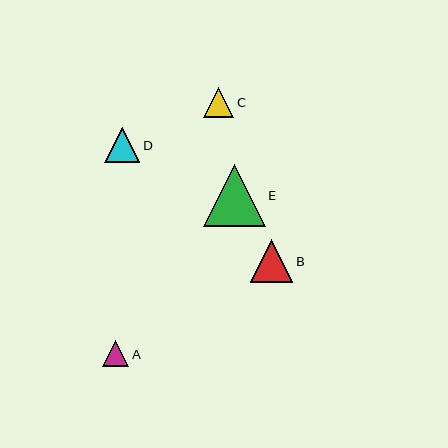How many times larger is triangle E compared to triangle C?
Triangle E is approximately 2.1 times the size of triangle C.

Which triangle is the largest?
Triangle E is the largest with a size of approximately 62 pixels.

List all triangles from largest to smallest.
From largest to smallest: E, B, D, C, A.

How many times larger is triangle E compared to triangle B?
Triangle E is approximately 1.4 times the size of triangle B.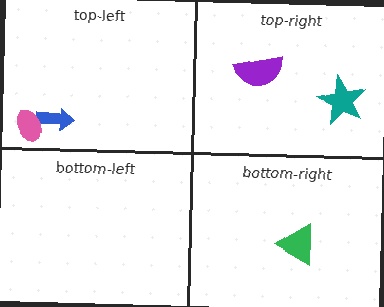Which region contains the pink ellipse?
The top-left region.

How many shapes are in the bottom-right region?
1.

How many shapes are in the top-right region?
2.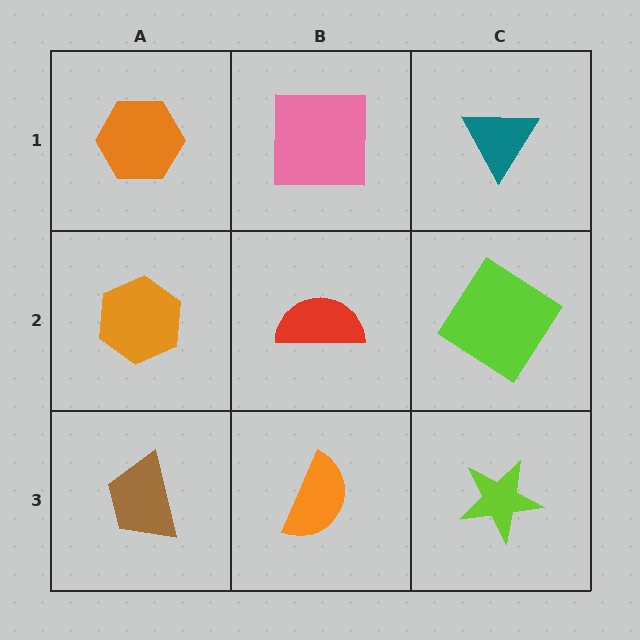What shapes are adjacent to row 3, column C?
A lime diamond (row 2, column C), an orange semicircle (row 3, column B).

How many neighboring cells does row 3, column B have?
3.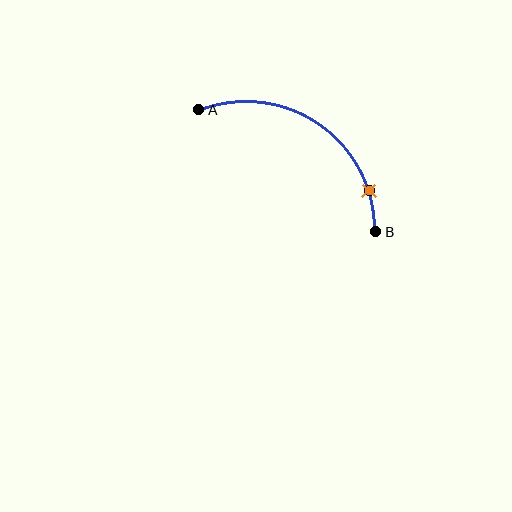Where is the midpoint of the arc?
The arc midpoint is the point on the curve farthest from the straight line joining A and B. It sits above and to the right of that line.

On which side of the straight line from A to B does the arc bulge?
The arc bulges above and to the right of the straight line connecting A and B.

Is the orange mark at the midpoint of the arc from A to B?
No. The orange mark lies on the arc but is closer to endpoint B. The arc midpoint would be at the point on the curve equidistant along the arc from both A and B.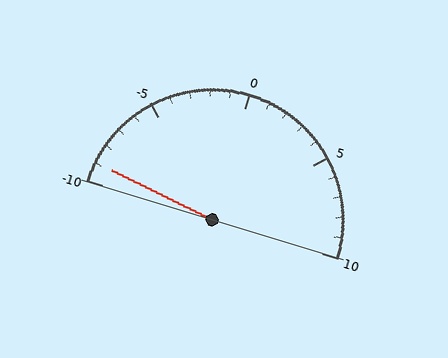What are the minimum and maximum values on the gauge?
The gauge ranges from -10 to 10.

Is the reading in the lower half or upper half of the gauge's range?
The reading is in the lower half of the range (-10 to 10).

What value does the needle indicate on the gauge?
The needle indicates approximately -9.